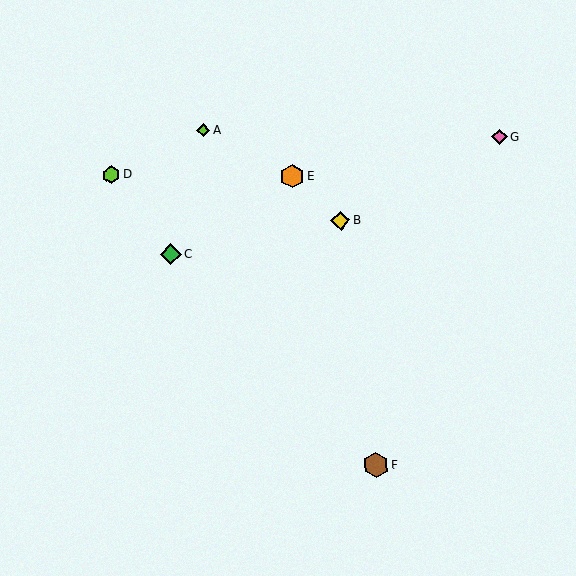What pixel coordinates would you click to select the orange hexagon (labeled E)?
Click at (292, 176) to select the orange hexagon E.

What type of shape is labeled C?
Shape C is a green diamond.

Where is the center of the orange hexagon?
The center of the orange hexagon is at (292, 176).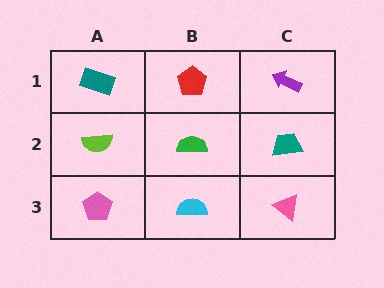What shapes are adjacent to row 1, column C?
A teal trapezoid (row 2, column C), a red pentagon (row 1, column B).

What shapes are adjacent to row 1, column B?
A green semicircle (row 2, column B), a teal rectangle (row 1, column A), a purple arrow (row 1, column C).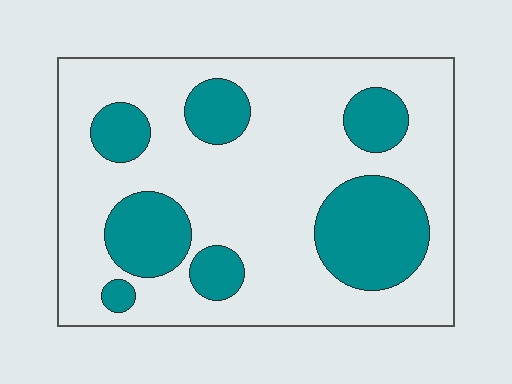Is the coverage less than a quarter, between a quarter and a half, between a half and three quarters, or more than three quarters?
Between a quarter and a half.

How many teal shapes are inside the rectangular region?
7.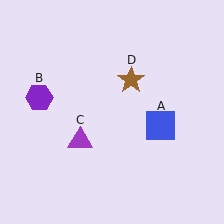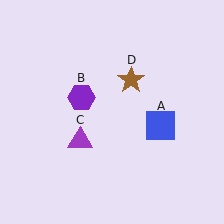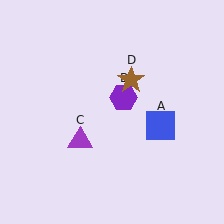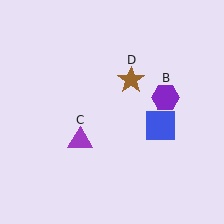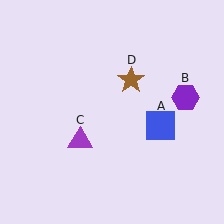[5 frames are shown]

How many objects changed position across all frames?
1 object changed position: purple hexagon (object B).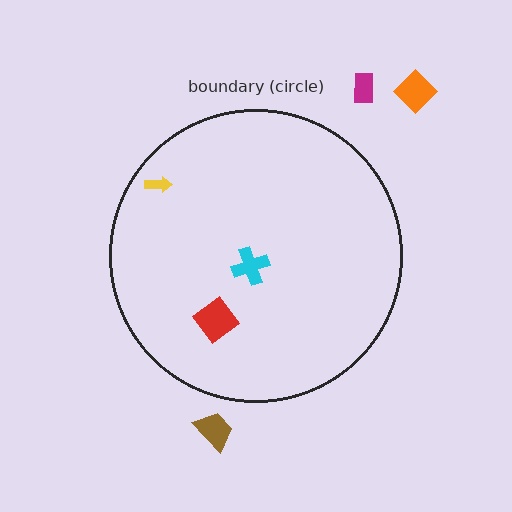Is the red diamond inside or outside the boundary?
Inside.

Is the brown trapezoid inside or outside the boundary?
Outside.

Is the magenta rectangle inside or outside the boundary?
Outside.